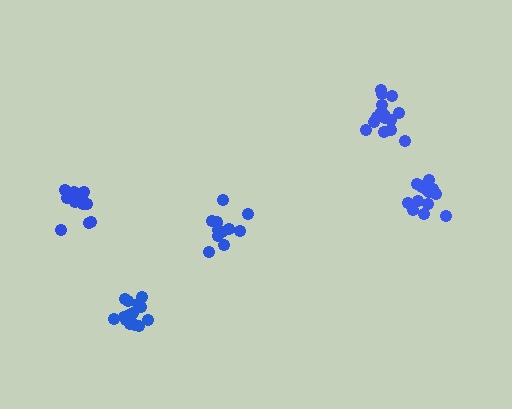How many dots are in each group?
Group 1: 14 dots, Group 2: 13 dots, Group 3: 12 dots, Group 4: 15 dots, Group 5: 16 dots (70 total).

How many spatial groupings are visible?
There are 5 spatial groupings.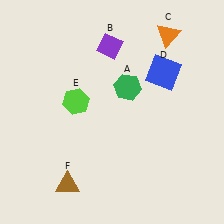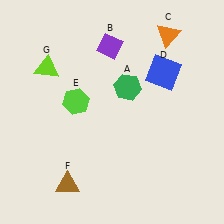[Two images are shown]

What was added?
A lime triangle (G) was added in Image 2.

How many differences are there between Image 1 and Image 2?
There is 1 difference between the two images.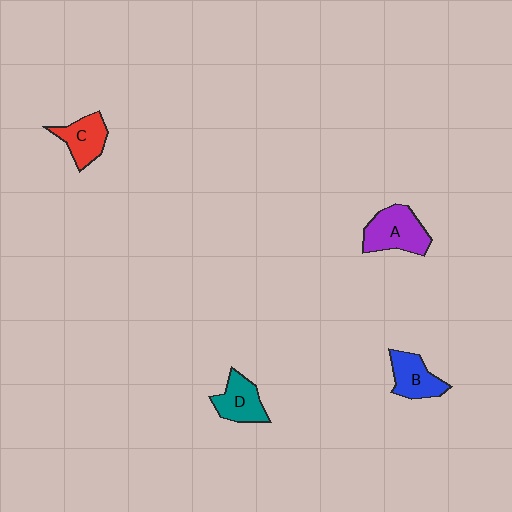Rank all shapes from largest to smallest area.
From largest to smallest: A (purple), B (blue), D (teal), C (red).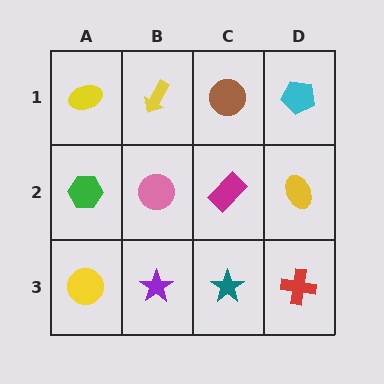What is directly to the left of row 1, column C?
A yellow arrow.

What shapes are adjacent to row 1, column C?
A magenta rectangle (row 2, column C), a yellow arrow (row 1, column B), a cyan pentagon (row 1, column D).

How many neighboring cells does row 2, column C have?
4.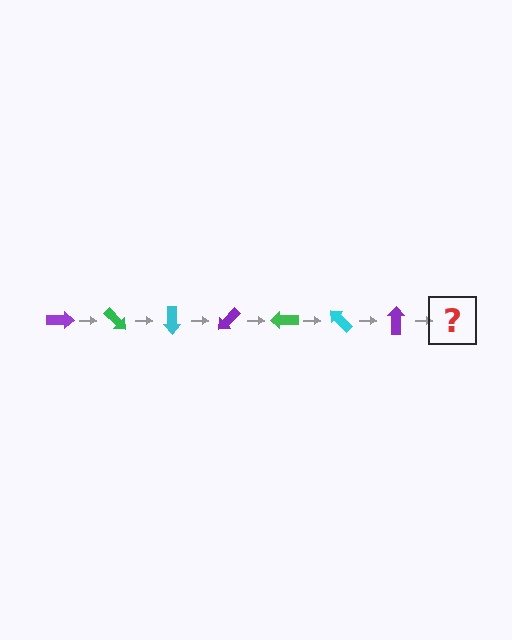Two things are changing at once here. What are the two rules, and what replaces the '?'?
The two rules are that it rotates 45 degrees each step and the color cycles through purple, green, and cyan. The '?' should be a green arrow, rotated 315 degrees from the start.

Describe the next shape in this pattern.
It should be a green arrow, rotated 315 degrees from the start.